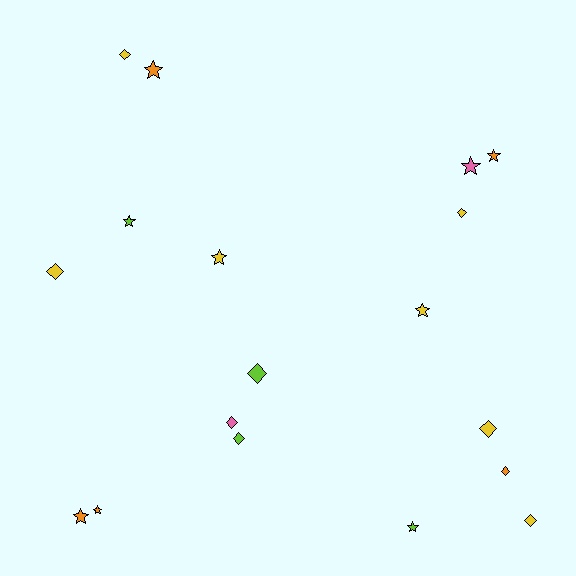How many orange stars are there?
There are 4 orange stars.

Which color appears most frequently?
Yellow, with 7 objects.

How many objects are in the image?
There are 18 objects.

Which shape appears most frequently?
Star, with 9 objects.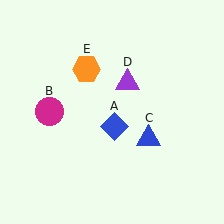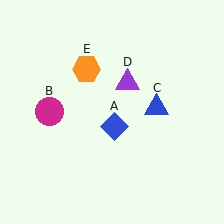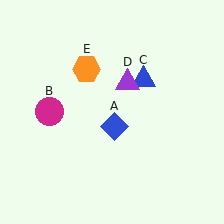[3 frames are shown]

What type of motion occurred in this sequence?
The blue triangle (object C) rotated counterclockwise around the center of the scene.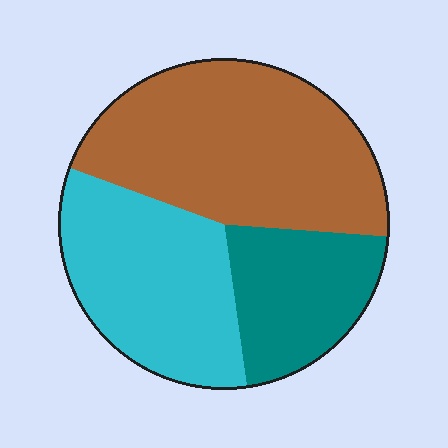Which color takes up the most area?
Brown, at roughly 45%.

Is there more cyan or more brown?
Brown.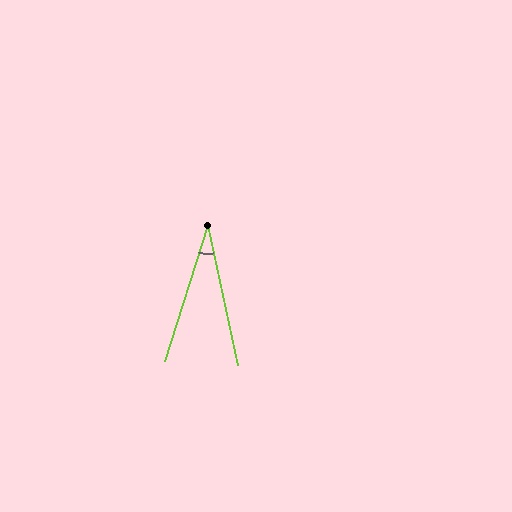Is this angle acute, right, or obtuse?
It is acute.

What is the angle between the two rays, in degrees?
Approximately 30 degrees.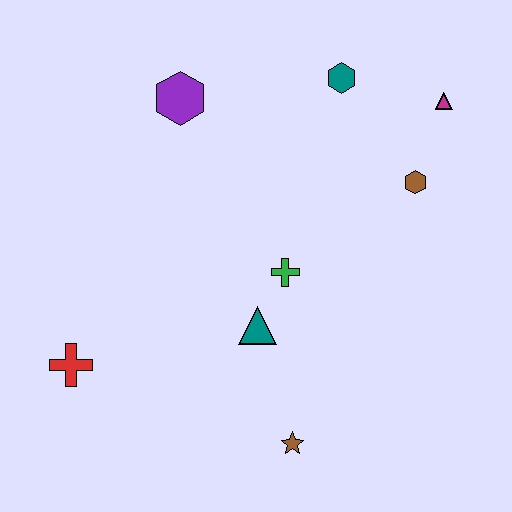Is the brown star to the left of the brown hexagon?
Yes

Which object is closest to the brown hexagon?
The magenta triangle is closest to the brown hexagon.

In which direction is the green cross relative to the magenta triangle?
The green cross is below the magenta triangle.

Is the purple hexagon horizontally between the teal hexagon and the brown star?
No